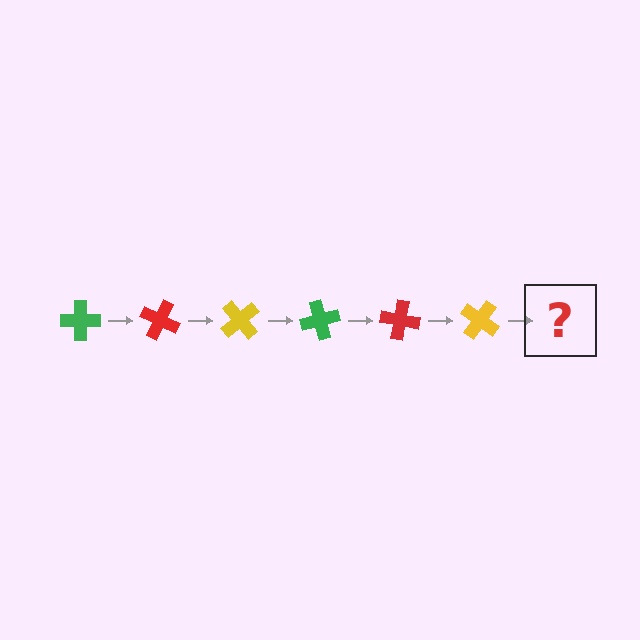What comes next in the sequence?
The next element should be a green cross, rotated 150 degrees from the start.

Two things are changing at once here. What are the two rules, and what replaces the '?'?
The two rules are that it rotates 25 degrees each step and the color cycles through green, red, and yellow. The '?' should be a green cross, rotated 150 degrees from the start.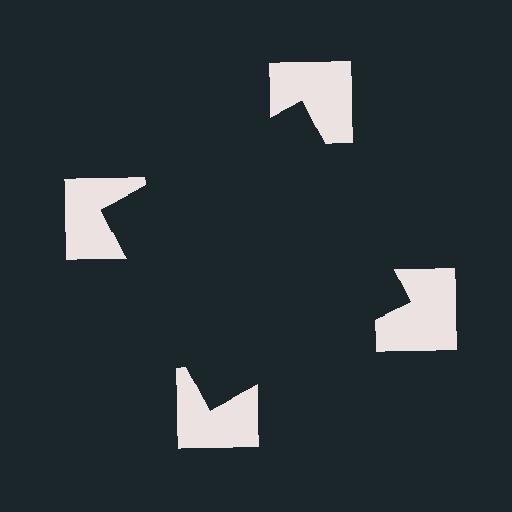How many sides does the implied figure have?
4 sides.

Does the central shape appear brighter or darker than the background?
It typically appears slightly darker than the background, even though no actual brightness change is drawn.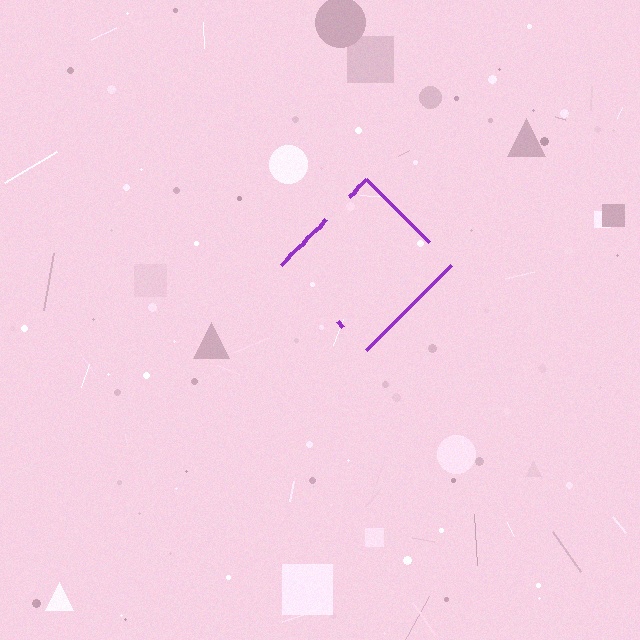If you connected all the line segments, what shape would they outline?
They would outline a diamond.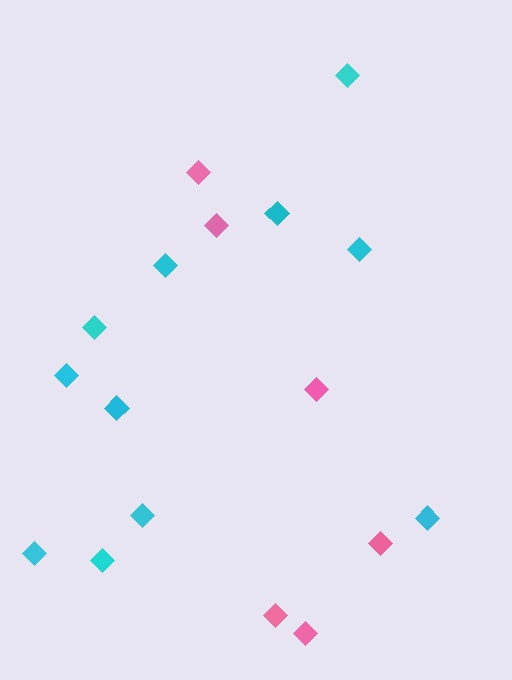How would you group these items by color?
There are 2 groups: one group of pink diamonds (6) and one group of cyan diamonds (11).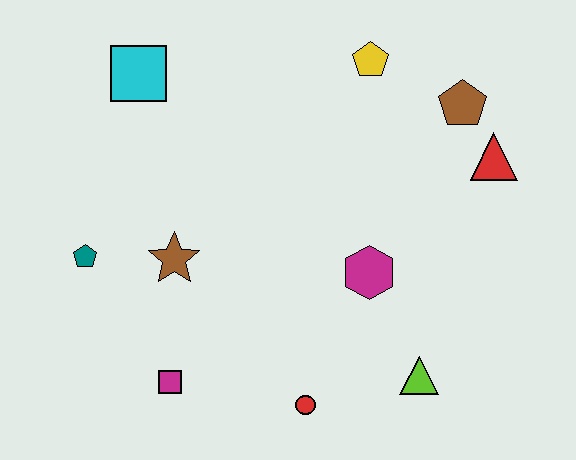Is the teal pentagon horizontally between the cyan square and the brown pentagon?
No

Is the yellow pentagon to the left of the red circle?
No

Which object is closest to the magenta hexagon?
The lime triangle is closest to the magenta hexagon.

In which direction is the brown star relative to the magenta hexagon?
The brown star is to the left of the magenta hexagon.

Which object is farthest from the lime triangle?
The cyan square is farthest from the lime triangle.